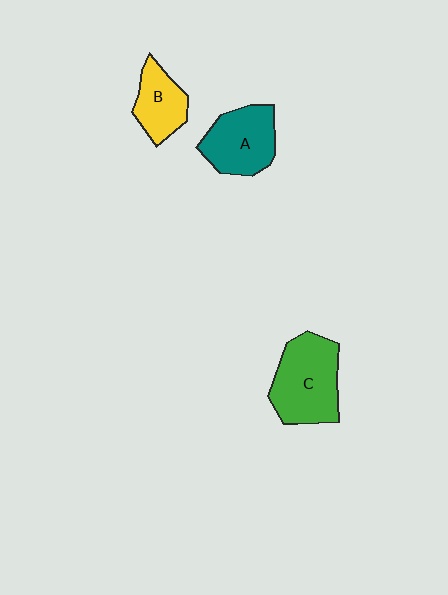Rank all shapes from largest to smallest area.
From largest to smallest: C (green), A (teal), B (yellow).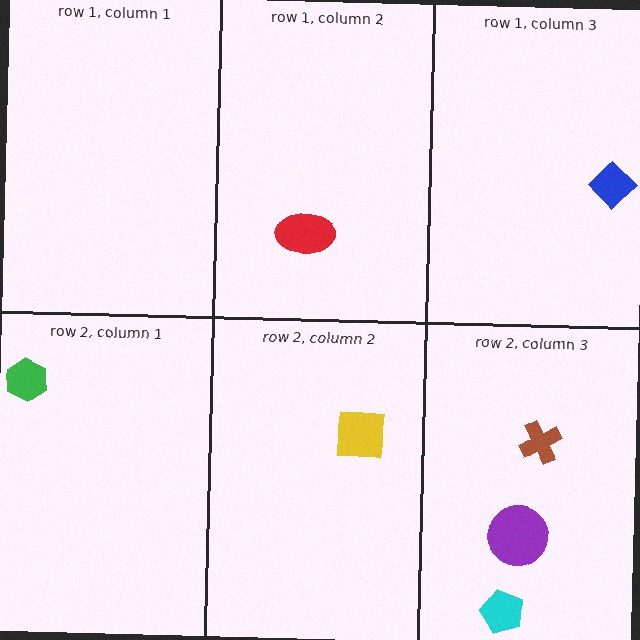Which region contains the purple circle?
The row 2, column 3 region.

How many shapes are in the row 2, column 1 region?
1.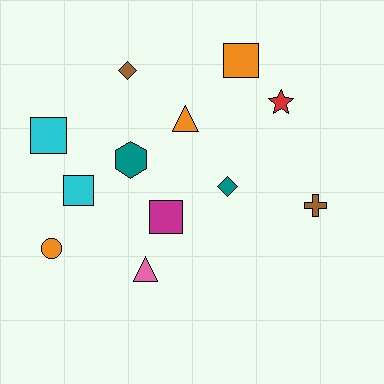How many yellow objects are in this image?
There are no yellow objects.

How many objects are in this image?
There are 12 objects.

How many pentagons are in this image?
There are no pentagons.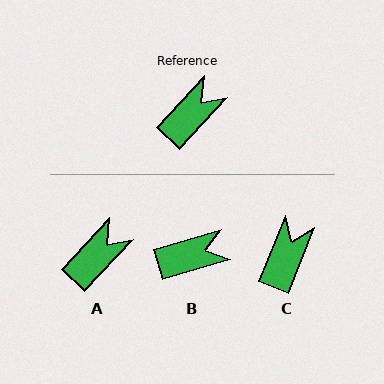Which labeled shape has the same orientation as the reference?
A.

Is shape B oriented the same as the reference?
No, it is off by about 30 degrees.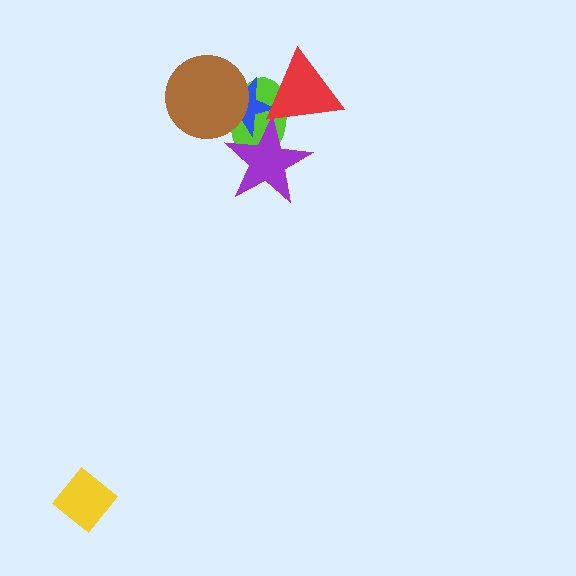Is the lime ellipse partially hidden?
Yes, it is partially covered by another shape.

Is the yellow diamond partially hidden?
No, no other shape covers it.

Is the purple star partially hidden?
Yes, it is partially covered by another shape.